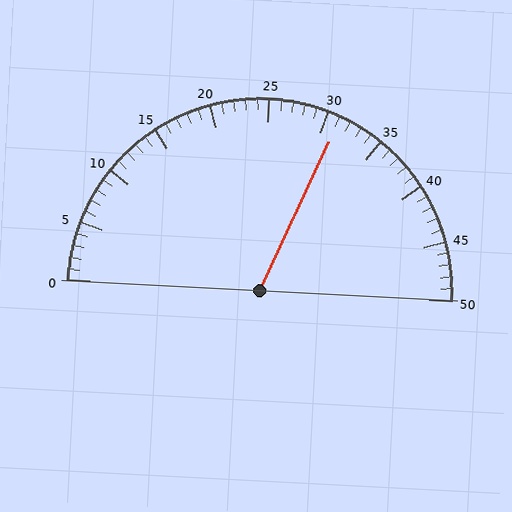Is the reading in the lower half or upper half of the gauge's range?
The reading is in the upper half of the range (0 to 50).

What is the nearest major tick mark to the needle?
The nearest major tick mark is 30.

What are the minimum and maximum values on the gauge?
The gauge ranges from 0 to 50.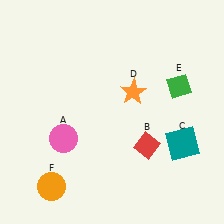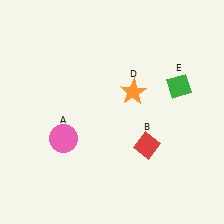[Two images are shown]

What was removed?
The teal square (C), the orange circle (F) were removed in Image 2.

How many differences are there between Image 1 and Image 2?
There are 2 differences between the two images.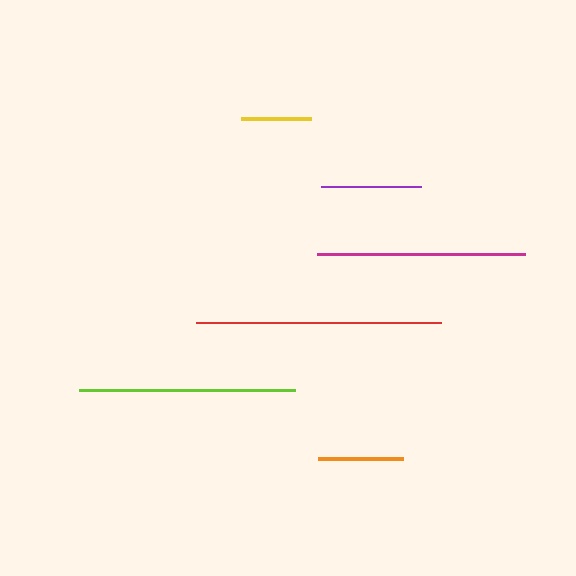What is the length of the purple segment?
The purple segment is approximately 100 pixels long.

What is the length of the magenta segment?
The magenta segment is approximately 207 pixels long.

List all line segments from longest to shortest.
From longest to shortest: red, lime, magenta, purple, orange, yellow.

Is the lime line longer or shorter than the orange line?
The lime line is longer than the orange line.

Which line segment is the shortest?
The yellow line is the shortest at approximately 70 pixels.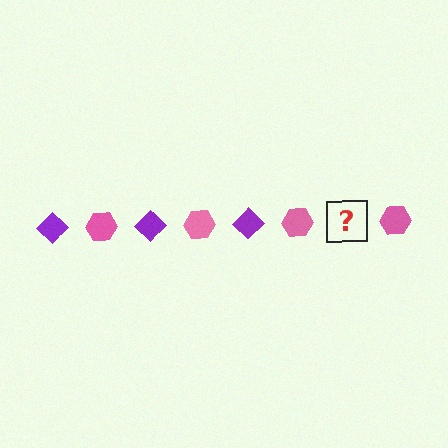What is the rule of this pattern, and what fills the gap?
The rule is that the pattern alternates between purple diamond and pink hexagon. The gap should be filled with a purple diamond.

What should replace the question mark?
The question mark should be replaced with a purple diamond.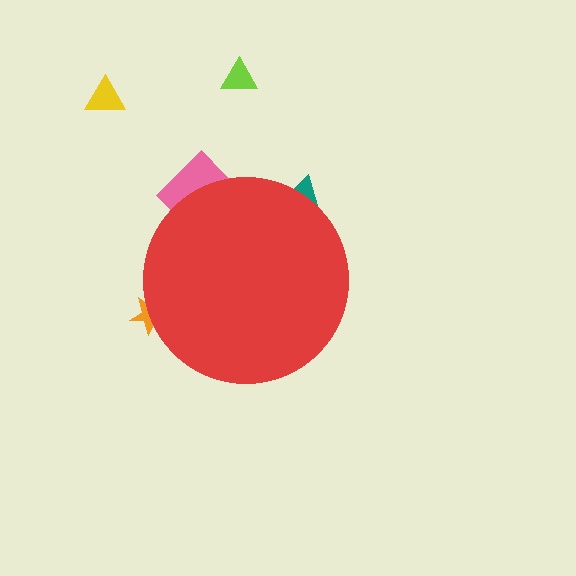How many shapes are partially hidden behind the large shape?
3 shapes are partially hidden.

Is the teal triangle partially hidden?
Yes, the teal triangle is partially hidden behind the red circle.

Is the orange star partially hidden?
Yes, the orange star is partially hidden behind the red circle.